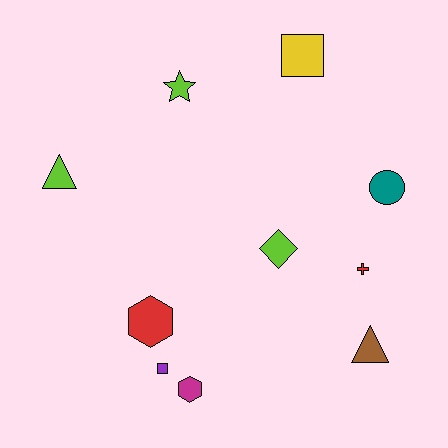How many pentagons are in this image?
There are no pentagons.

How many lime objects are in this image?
There are 3 lime objects.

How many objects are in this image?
There are 10 objects.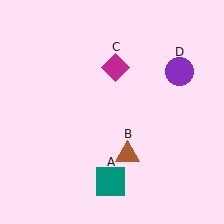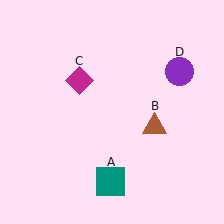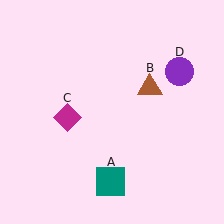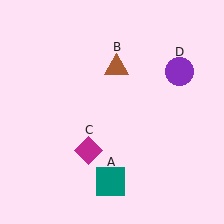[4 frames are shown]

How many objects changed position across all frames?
2 objects changed position: brown triangle (object B), magenta diamond (object C).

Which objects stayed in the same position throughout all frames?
Teal square (object A) and purple circle (object D) remained stationary.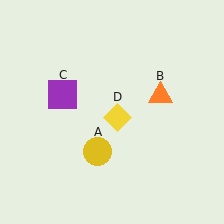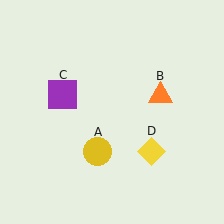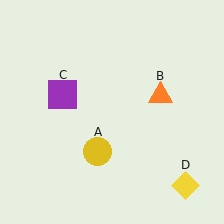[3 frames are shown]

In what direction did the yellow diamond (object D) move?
The yellow diamond (object D) moved down and to the right.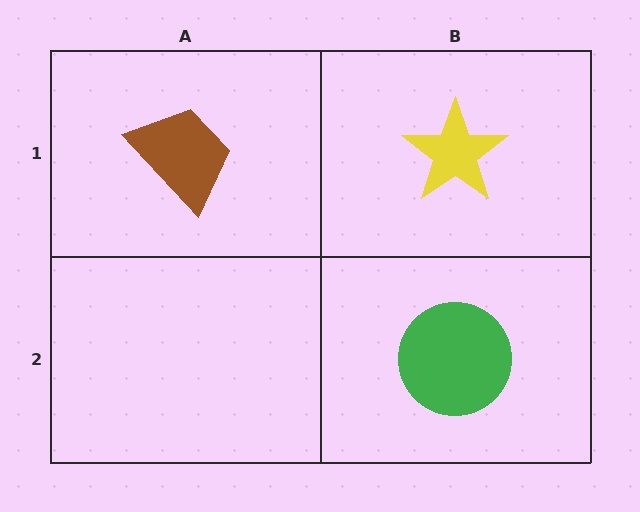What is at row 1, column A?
A brown trapezoid.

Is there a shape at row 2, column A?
No, that cell is empty.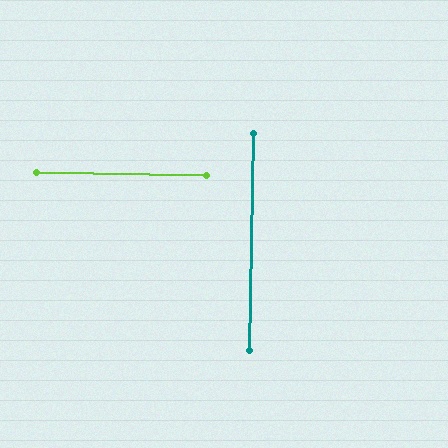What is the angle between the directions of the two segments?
Approximately 90 degrees.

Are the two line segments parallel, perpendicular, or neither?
Perpendicular — they meet at approximately 90°.